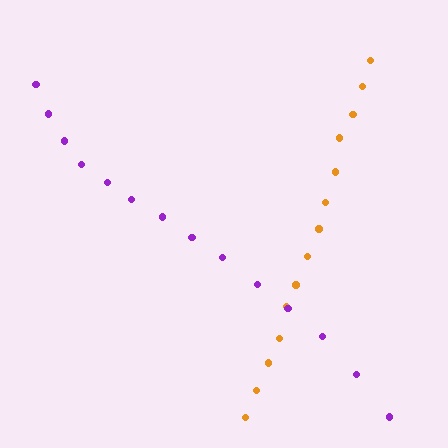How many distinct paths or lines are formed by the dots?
There are 2 distinct paths.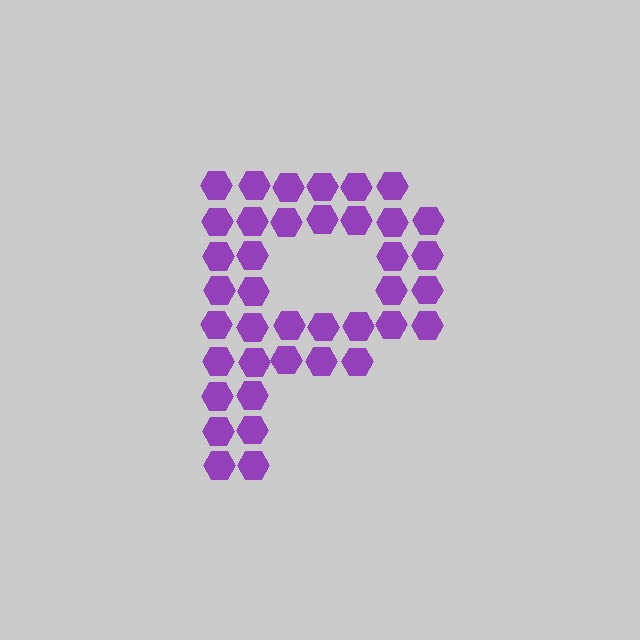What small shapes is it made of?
It is made of small hexagons.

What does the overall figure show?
The overall figure shows the letter P.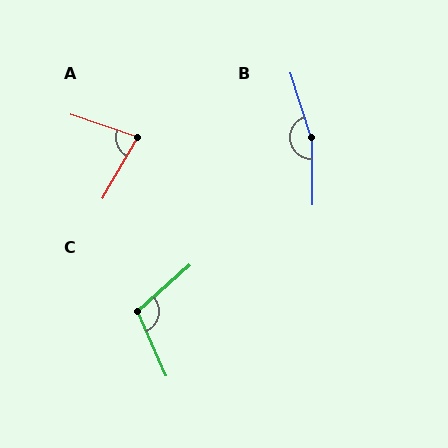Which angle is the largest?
B, at approximately 163 degrees.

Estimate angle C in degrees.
Approximately 108 degrees.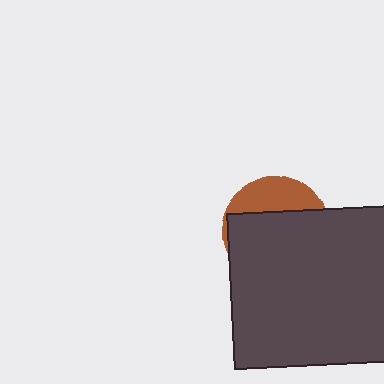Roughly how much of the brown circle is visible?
A small part of it is visible (roughly 31%).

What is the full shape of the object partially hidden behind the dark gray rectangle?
The partially hidden object is a brown circle.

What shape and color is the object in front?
The object in front is a dark gray rectangle.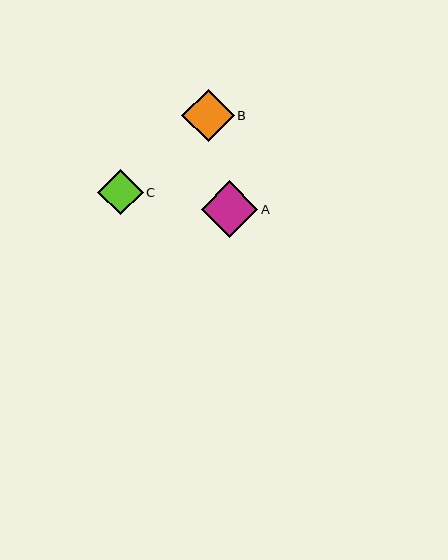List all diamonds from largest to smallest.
From largest to smallest: A, B, C.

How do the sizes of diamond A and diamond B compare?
Diamond A and diamond B are approximately the same size.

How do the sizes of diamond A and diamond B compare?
Diamond A and diamond B are approximately the same size.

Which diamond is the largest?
Diamond A is the largest with a size of approximately 57 pixels.